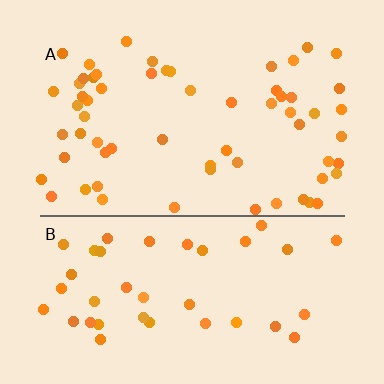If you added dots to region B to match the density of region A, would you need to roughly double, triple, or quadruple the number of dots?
Approximately double.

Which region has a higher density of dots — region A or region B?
A (the top).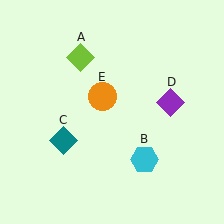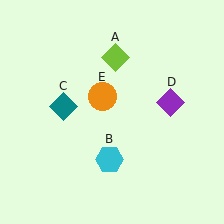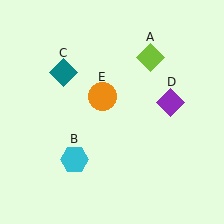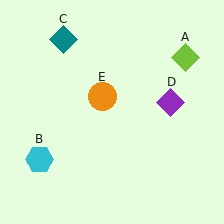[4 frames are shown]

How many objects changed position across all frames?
3 objects changed position: lime diamond (object A), cyan hexagon (object B), teal diamond (object C).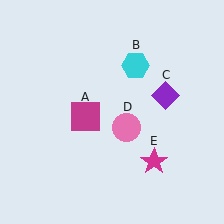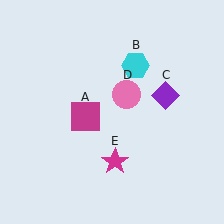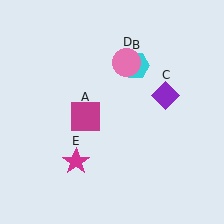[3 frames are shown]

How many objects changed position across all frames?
2 objects changed position: pink circle (object D), magenta star (object E).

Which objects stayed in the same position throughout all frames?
Magenta square (object A) and cyan hexagon (object B) and purple diamond (object C) remained stationary.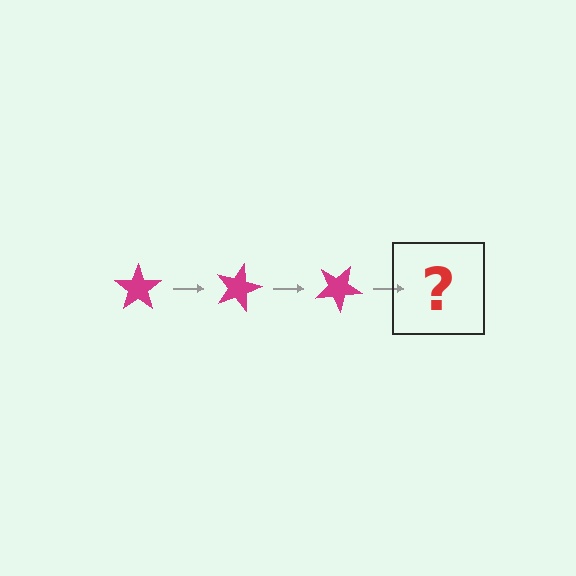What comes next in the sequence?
The next element should be a magenta star rotated 45 degrees.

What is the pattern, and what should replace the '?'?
The pattern is that the star rotates 15 degrees each step. The '?' should be a magenta star rotated 45 degrees.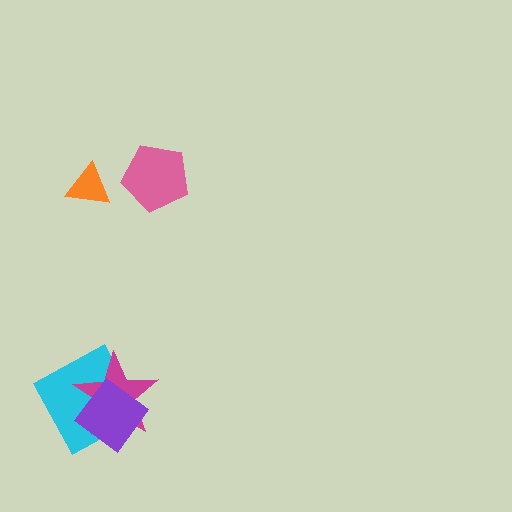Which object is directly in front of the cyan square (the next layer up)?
The magenta star is directly in front of the cyan square.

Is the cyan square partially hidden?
Yes, it is partially covered by another shape.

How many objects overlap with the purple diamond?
2 objects overlap with the purple diamond.